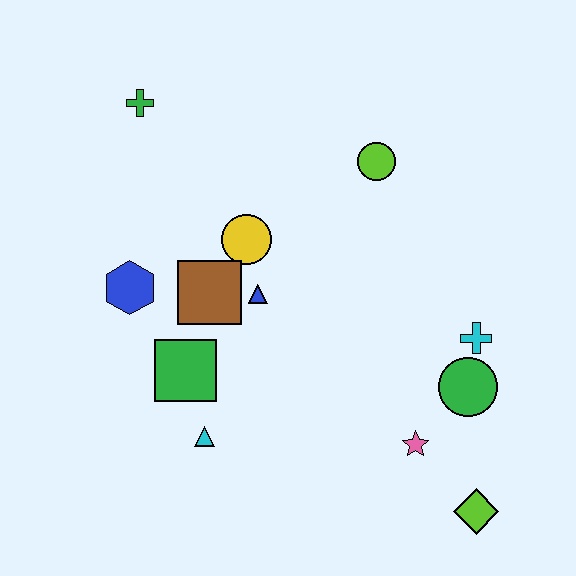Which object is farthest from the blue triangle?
The lime diamond is farthest from the blue triangle.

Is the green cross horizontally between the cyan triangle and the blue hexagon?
Yes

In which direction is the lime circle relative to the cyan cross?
The lime circle is above the cyan cross.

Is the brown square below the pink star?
No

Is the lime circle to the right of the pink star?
No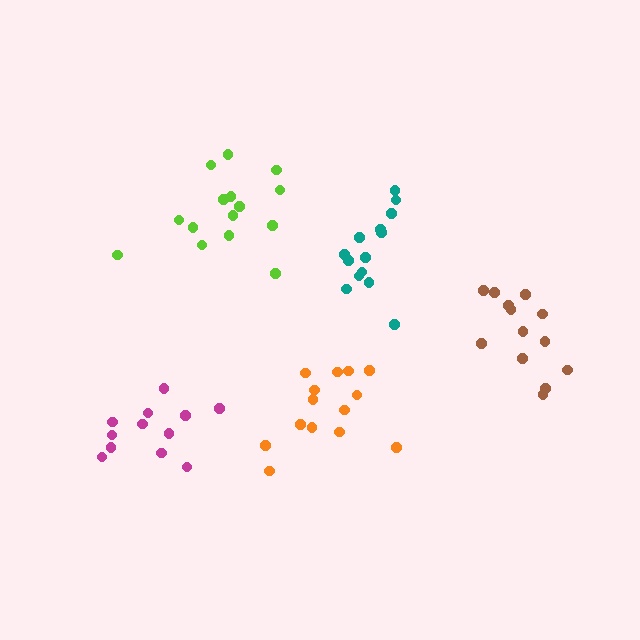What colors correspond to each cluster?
The clusters are colored: lime, orange, brown, magenta, teal.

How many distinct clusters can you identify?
There are 5 distinct clusters.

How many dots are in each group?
Group 1: 15 dots, Group 2: 14 dots, Group 3: 13 dots, Group 4: 12 dots, Group 5: 14 dots (68 total).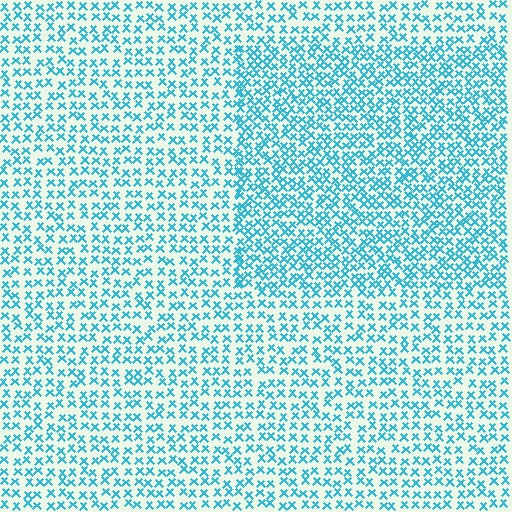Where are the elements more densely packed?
The elements are more densely packed inside the rectangle boundary.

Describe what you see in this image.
The image contains small cyan elements arranged at two different densities. A rectangle-shaped region is visible where the elements are more densely packed than the surrounding area.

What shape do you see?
I see a rectangle.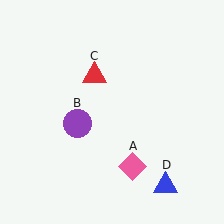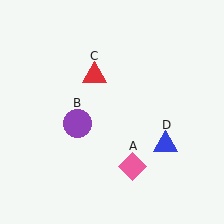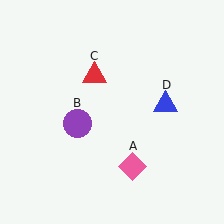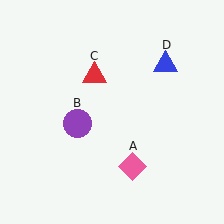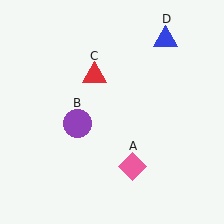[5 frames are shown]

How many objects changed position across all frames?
1 object changed position: blue triangle (object D).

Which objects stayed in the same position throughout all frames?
Pink diamond (object A) and purple circle (object B) and red triangle (object C) remained stationary.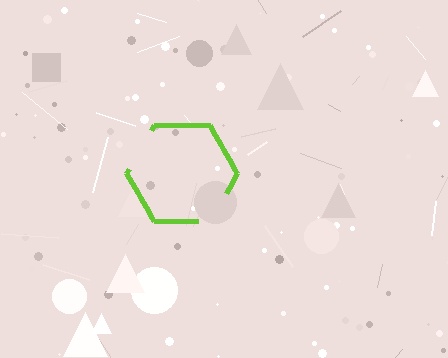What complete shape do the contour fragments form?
The contour fragments form a hexagon.